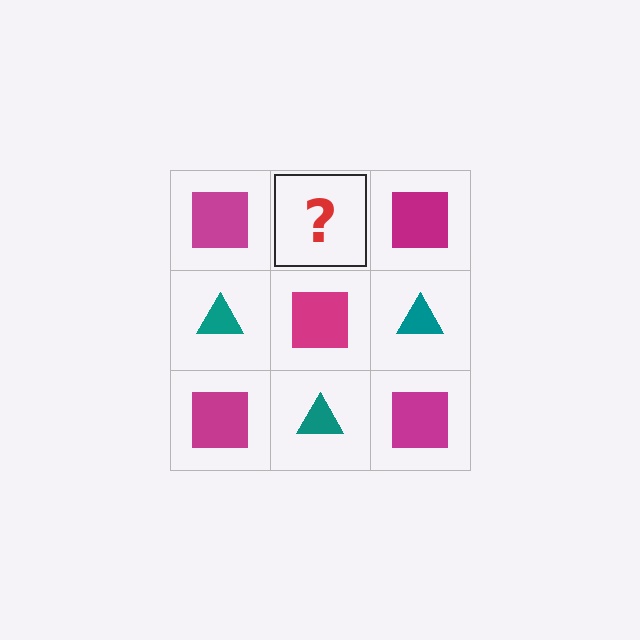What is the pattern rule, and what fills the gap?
The rule is that it alternates magenta square and teal triangle in a checkerboard pattern. The gap should be filled with a teal triangle.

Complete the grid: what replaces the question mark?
The question mark should be replaced with a teal triangle.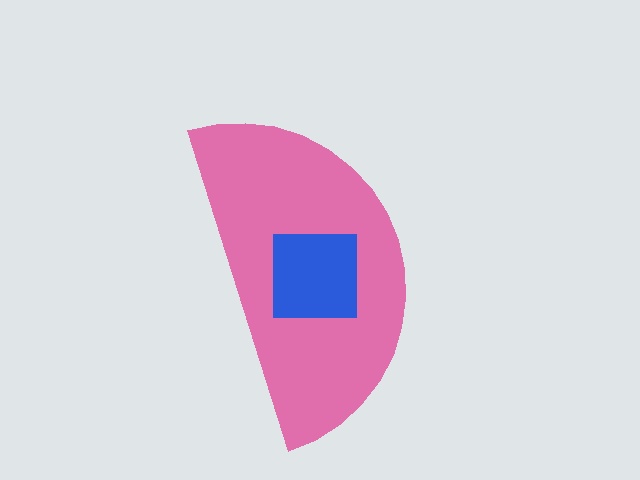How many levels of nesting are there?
2.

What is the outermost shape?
The pink semicircle.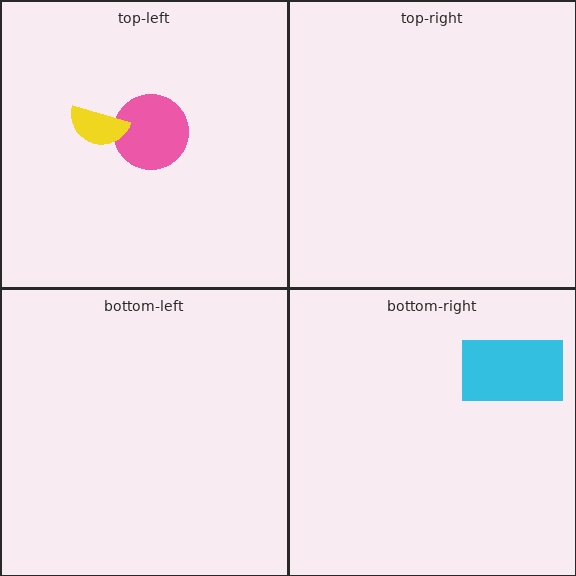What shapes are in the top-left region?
The pink circle, the yellow semicircle.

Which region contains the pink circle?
The top-left region.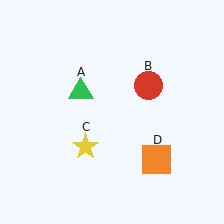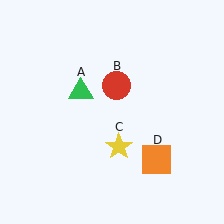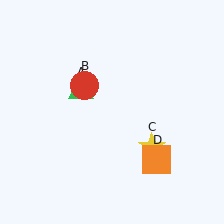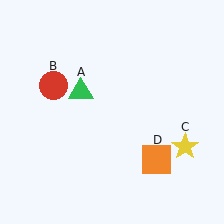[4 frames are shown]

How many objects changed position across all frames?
2 objects changed position: red circle (object B), yellow star (object C).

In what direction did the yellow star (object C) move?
The yellow star (object C) moved right.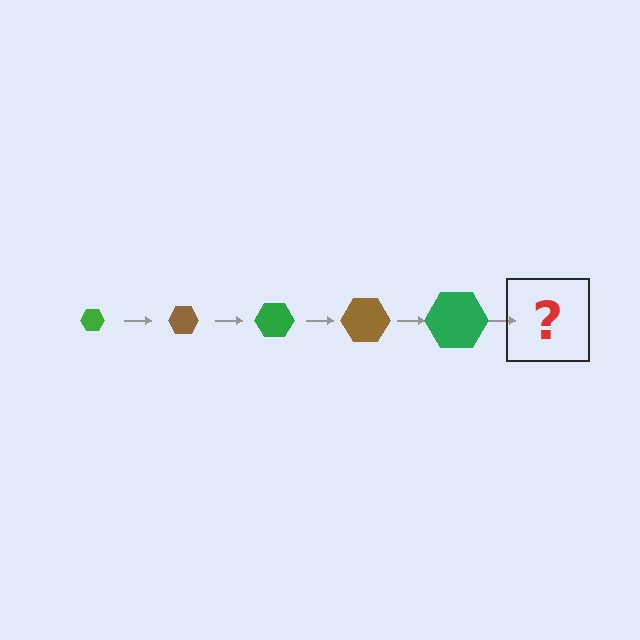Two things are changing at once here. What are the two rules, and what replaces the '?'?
The two rules are that the hexagon grows larger each step and the color cycles through green and brown. The '?' should be a brown hexagon, larger than the previous one.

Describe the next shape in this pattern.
It should be a brown hexagon, larger than the previous one.